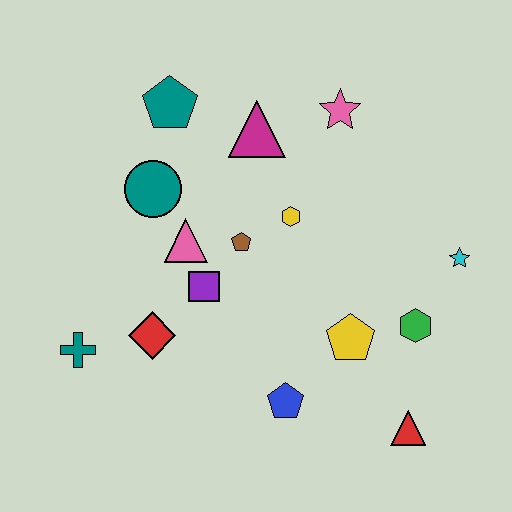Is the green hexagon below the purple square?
Yes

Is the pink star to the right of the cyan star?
No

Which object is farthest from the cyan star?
The teal cross is farthest from the cyan star.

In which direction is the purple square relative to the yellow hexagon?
The purple square is to the left of the yellow hexagon.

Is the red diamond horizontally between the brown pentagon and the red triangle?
No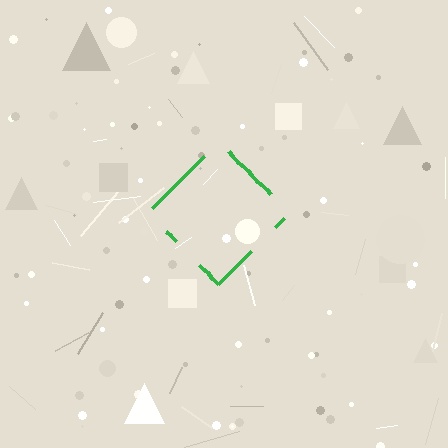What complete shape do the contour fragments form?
The contour fragments form a diamond.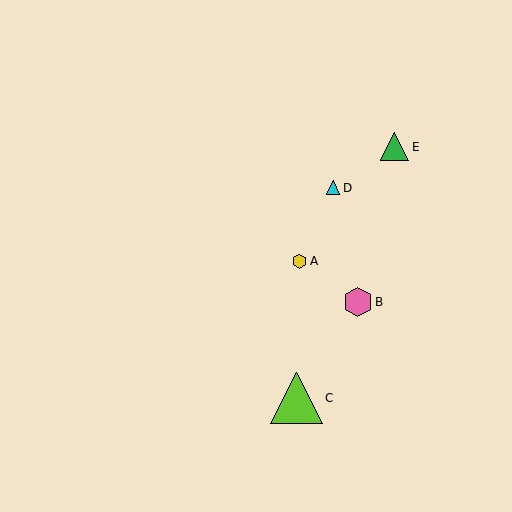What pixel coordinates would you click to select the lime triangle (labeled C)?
Click at (296, 398) to select the lime triangle C.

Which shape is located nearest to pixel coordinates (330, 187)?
The cyan triangle (labeled D) at (333, 188) is nearest to that location.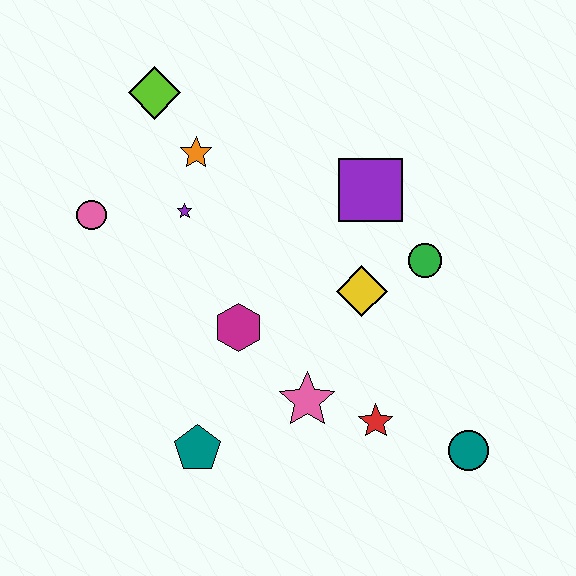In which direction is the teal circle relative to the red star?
The teal circle is to the right of the red star.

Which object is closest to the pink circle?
The purple star is closest to the pink circle.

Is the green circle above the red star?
Yes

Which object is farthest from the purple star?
The teal circle is farthest from the purple star.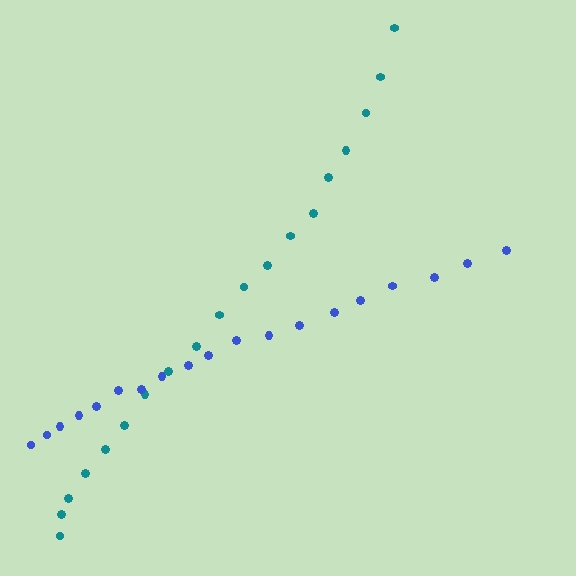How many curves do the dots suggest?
There are 2 distinct paths.